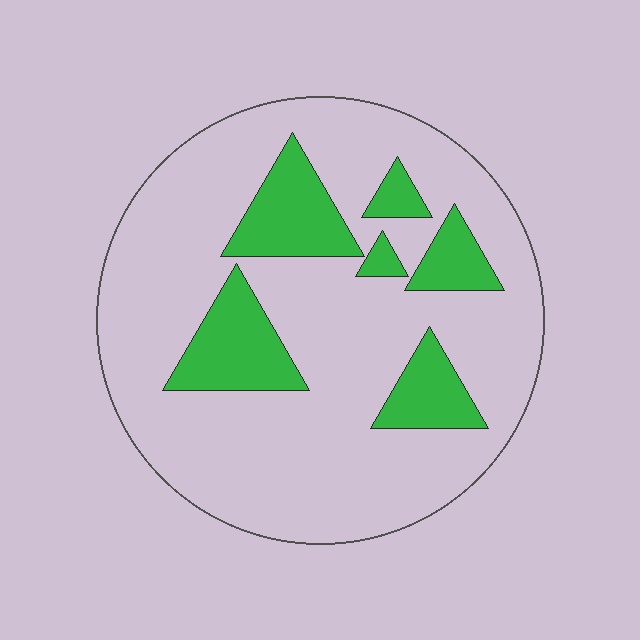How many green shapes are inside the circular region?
6.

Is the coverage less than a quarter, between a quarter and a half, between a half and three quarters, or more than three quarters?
Less than a quarter.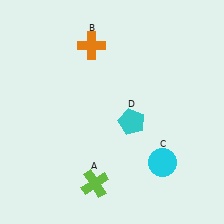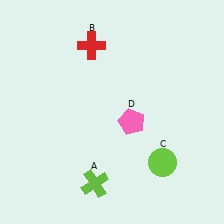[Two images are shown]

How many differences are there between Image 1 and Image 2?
There are 3 differences between the two images.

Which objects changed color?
B changed from orange to red. C changed from cyan to lime. D changed from cyan to pink.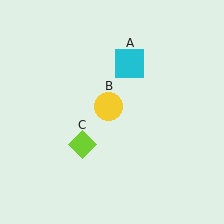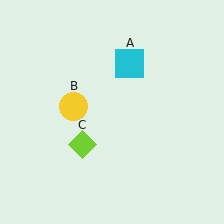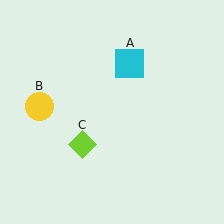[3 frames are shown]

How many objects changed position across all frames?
1 object changed position: yellow circle (object B).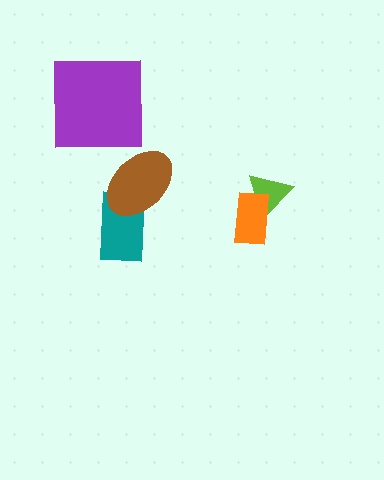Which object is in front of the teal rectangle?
The brown ellipse is in front of the teal rectangle.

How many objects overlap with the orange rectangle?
1 object overlaps with the orange rectangle.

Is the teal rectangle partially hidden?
Yes, it is partially covered by another shape.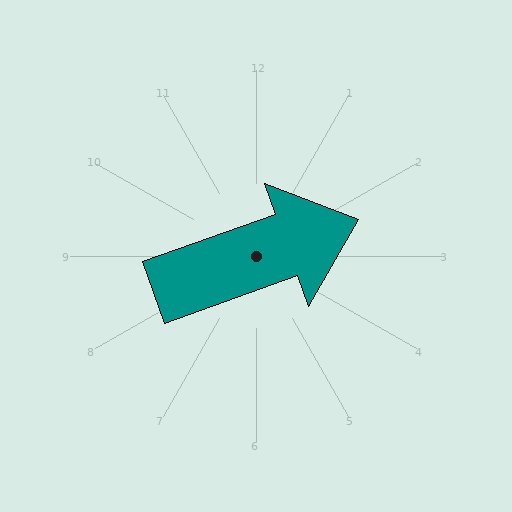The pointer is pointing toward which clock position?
Roughly 2 o'clock.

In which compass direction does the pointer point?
East.